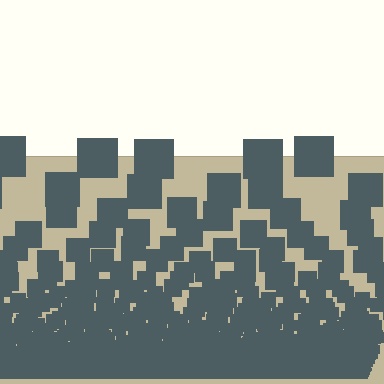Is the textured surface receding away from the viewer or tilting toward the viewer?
The surface appears to tilt toward the viewer. Texture elements get larger and sparser toward the top.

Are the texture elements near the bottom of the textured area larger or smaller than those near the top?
Smaller. The gradient is inverted — elements near the bottom are smaller and denser.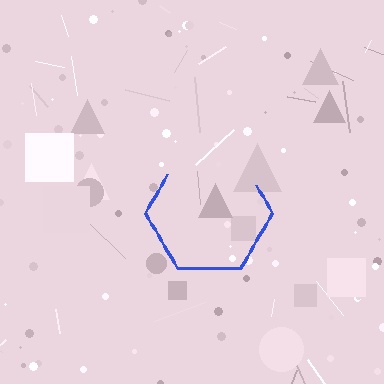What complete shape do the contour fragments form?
The contour fragments form a hexagon.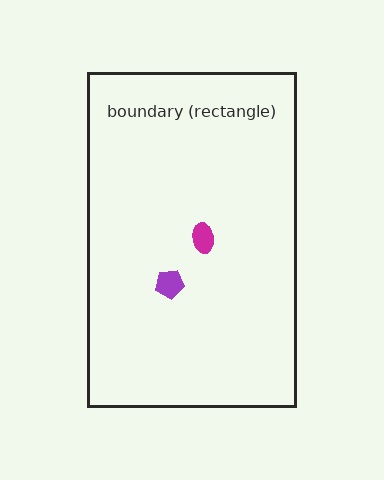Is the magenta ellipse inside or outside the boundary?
Inside.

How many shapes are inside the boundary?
2 inside, 0 outside.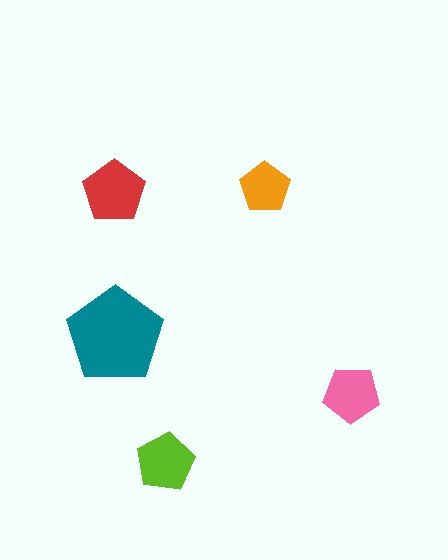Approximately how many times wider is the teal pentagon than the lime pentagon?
About 1.5 times wider.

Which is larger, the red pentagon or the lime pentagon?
The red one.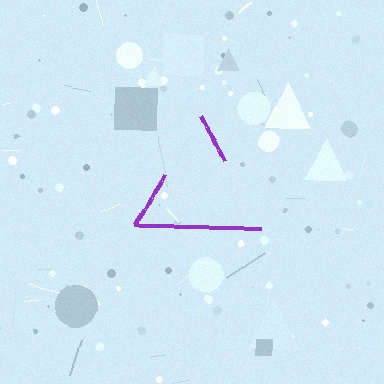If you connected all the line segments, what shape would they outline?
They would outline a triangle.